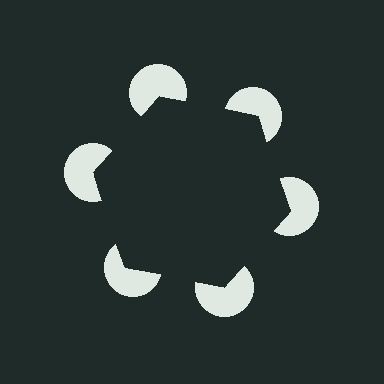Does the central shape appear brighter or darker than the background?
It typically appears slightly darker than the background, even though no actual brightness change is drawn.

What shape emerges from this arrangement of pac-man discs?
An illusory hexagon — its edges are inferred from the aligned wedge cuts in the pac-man discs, not physically drawn.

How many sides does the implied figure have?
6 sides.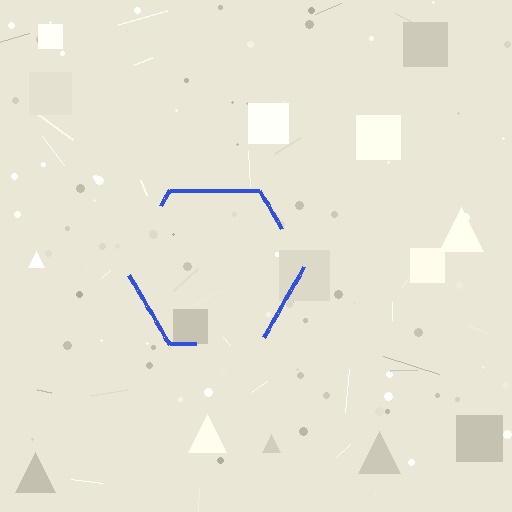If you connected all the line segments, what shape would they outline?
They would outline a hexagon.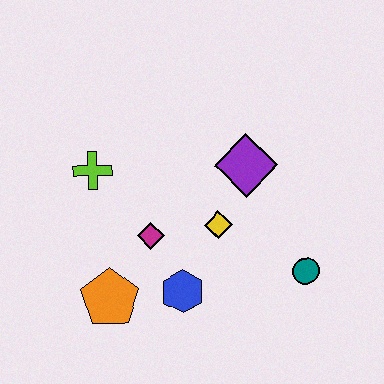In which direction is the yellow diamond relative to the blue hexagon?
The yellow diamond is above the blue hexagon.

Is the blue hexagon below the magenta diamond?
Yes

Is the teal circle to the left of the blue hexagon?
No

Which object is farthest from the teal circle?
The lime cross is farthest from the teal circle.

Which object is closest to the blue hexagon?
The magenta diamond is closest to the blue hexagon.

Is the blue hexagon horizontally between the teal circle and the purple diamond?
No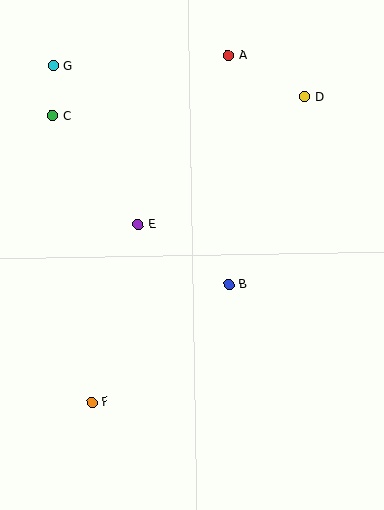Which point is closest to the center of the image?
Point B at (229, 285) is closest to the center.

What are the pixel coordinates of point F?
Point F is at (92, 402).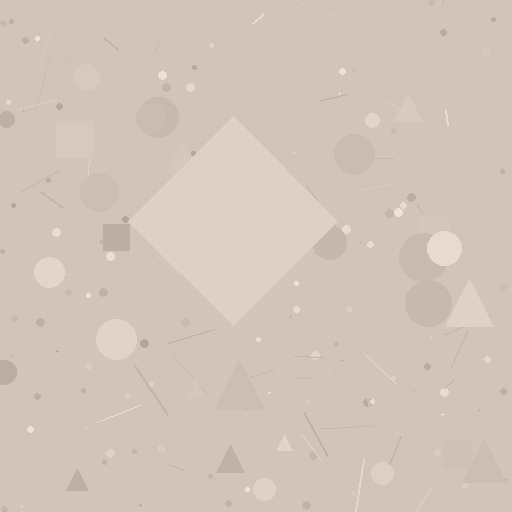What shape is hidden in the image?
A diamond is hidden in the image.